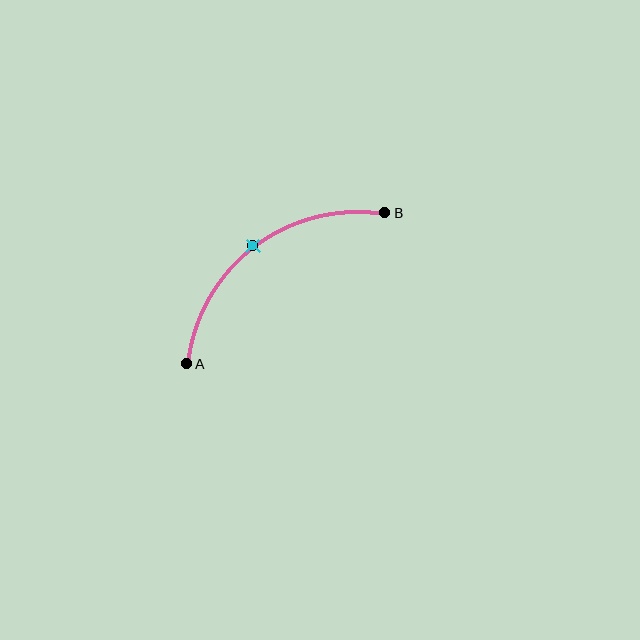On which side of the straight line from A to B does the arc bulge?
The arc bulges above and to the left of the straight line connecting A and B.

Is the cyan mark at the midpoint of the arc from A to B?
Yes. The cyan mark lies on the arc at equal arc-length from both A and B — it is the arc midpoint.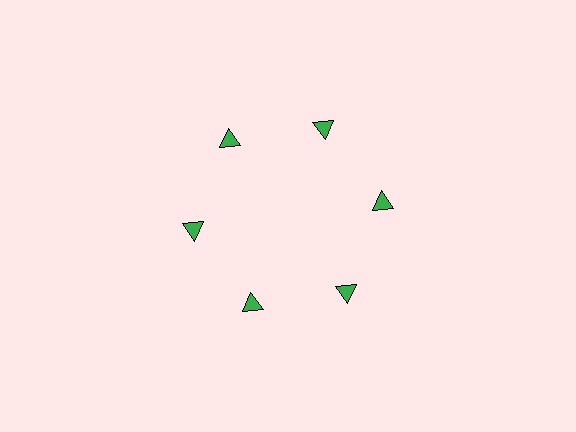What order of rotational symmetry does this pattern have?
This pattern has 6-fold rotational symmetry.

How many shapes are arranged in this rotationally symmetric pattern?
There are 6 shapes, arranged in 6 groups of 1.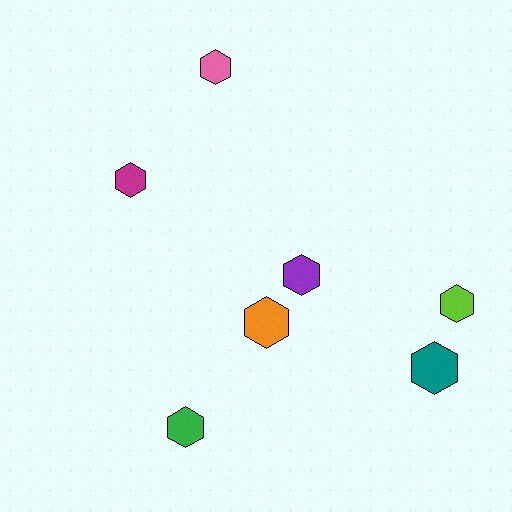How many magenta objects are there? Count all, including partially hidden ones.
There is 1 magenta object.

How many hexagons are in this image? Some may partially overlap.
There are 7 hexagons.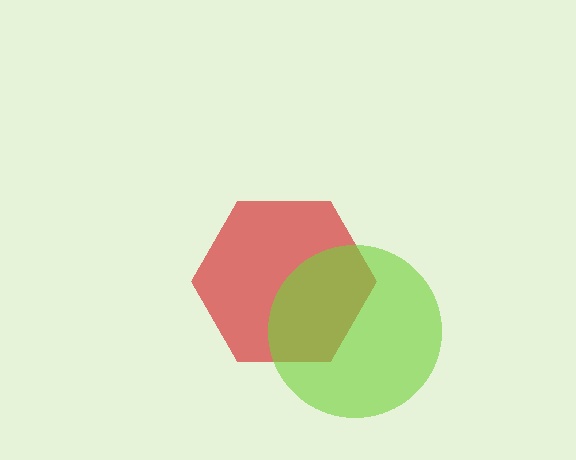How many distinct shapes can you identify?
There are 2 distinct shapes: a red hexagon, a lime circle.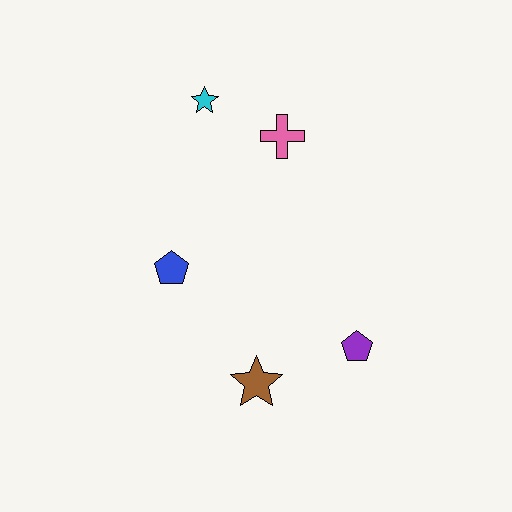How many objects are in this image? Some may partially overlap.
There are 5 objects.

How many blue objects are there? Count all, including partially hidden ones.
There is 1 blue object.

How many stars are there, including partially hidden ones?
There are 2 stars.